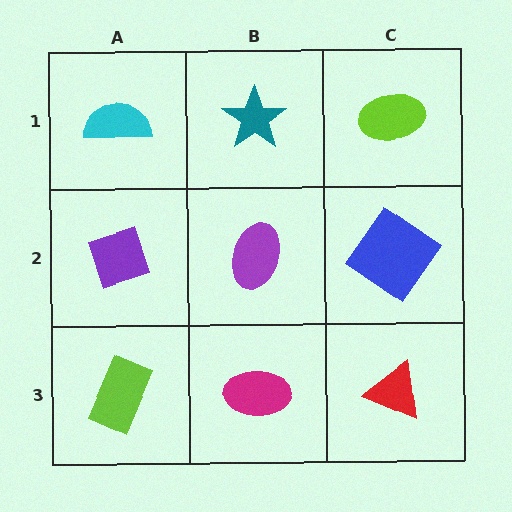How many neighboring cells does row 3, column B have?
3.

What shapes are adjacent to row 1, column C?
A blue diamond (row 2, column C), a teal star (row 1, column B).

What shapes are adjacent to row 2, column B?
A teal star (row 1, column B), a magenta ellipse (row 3, column B), a purple diamond (row 2, column A), a blue diamond (row 2, column C).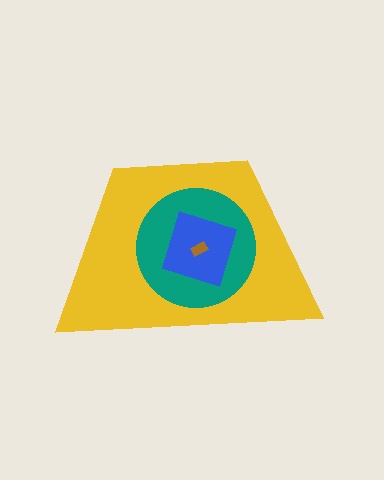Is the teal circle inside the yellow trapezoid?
Yes.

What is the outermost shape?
The yellow trapezoid.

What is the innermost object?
The brown rectangle.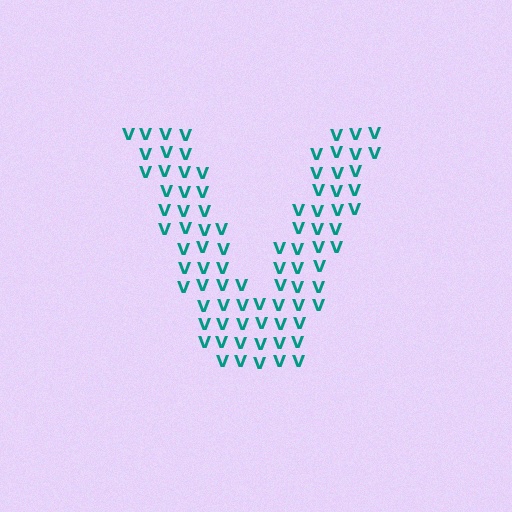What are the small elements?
The small elements are letter V's.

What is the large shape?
The large shape is the letter V.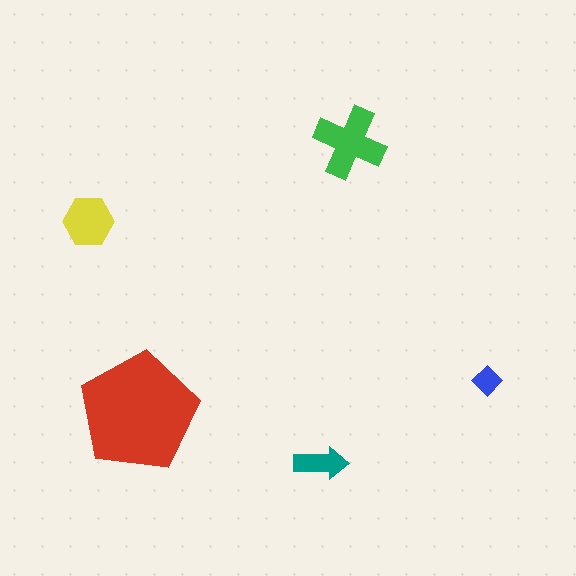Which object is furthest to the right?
The blue diamond is rightmost.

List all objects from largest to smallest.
The red pentagon, the green cross, the yellow hexagon, the teal arrow, the blue diamond.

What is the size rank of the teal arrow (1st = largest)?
4th.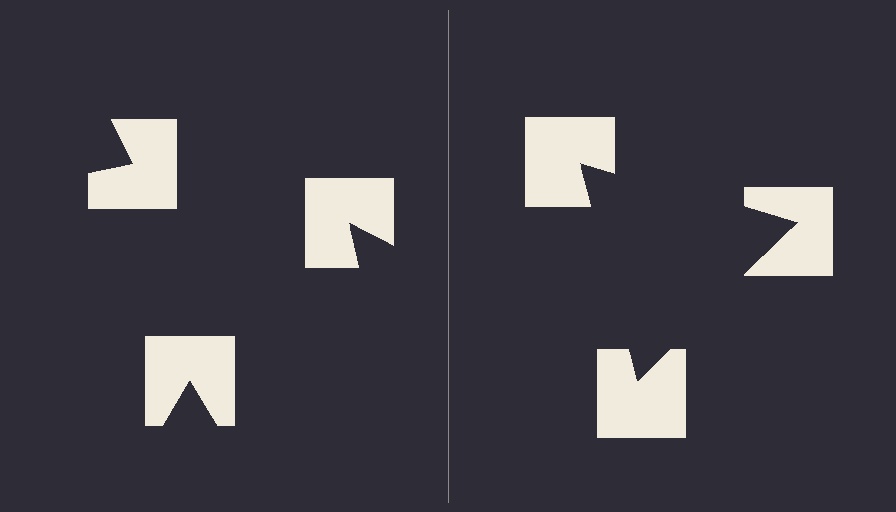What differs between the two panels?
The notched squares are positioned identically on both sides; only the wedge orientations differ. On the right they align to a triangle; on the left they are misaligned.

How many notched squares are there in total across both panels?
6 — 3 on each side.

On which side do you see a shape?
An illusory triangle appears on the right side. On the left side the wedge cuts are rotated, so no coherent shape forms.